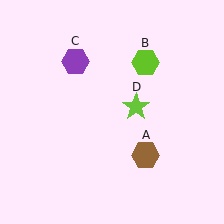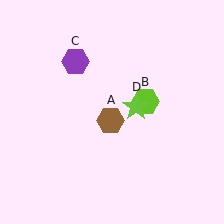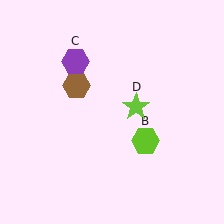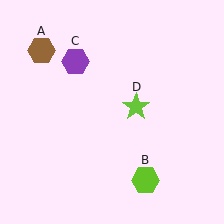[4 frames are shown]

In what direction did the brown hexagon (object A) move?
The brown hexagon (object A) moved up and to the left.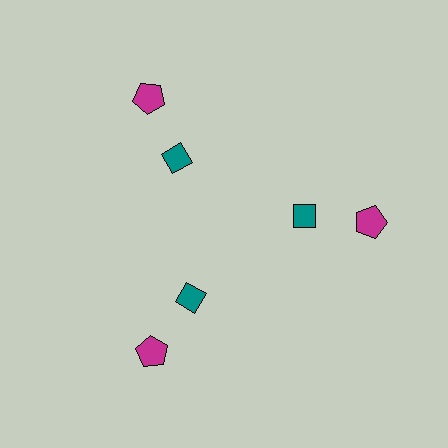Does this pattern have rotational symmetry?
Yes, this pattern has 3-fold rotational symmetry. It looks the same after rotating 120 degrees around the center.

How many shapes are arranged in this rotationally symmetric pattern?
There are 6 shapes, arranged in 3 groups of 2.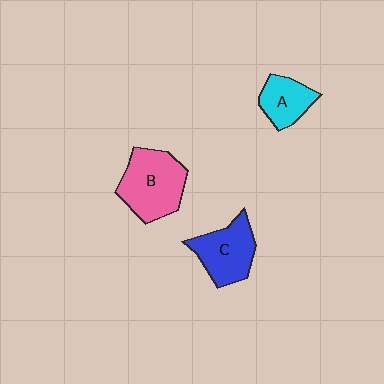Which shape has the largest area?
Shape B (pink).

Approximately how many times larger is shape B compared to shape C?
Approximately 1.2 times.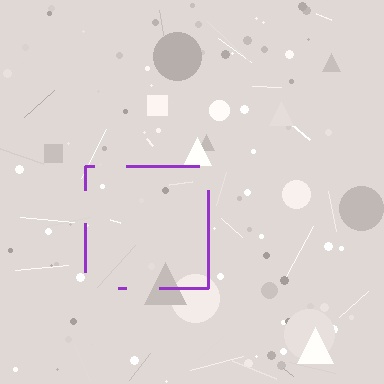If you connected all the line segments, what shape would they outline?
They would outline a square.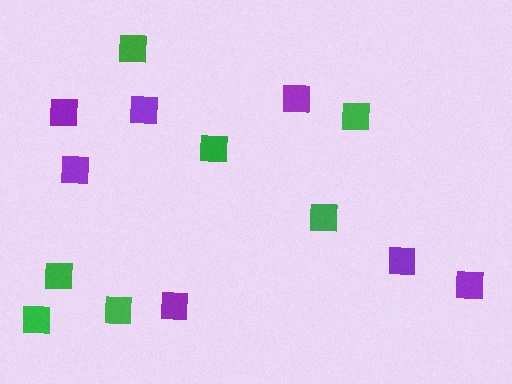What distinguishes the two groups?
There are 2 groups: one group of purple squares (7) and one group of green squares (7).